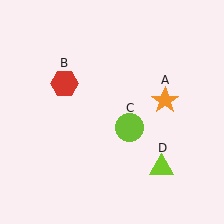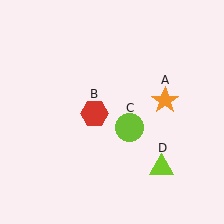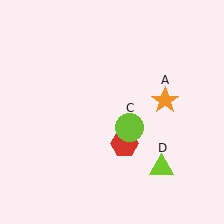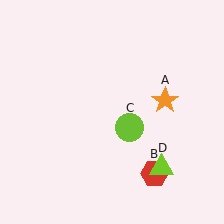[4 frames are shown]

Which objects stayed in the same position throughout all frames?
Orange star (object A) and lime circle (object C) and lime triangle (object D) remained stationary.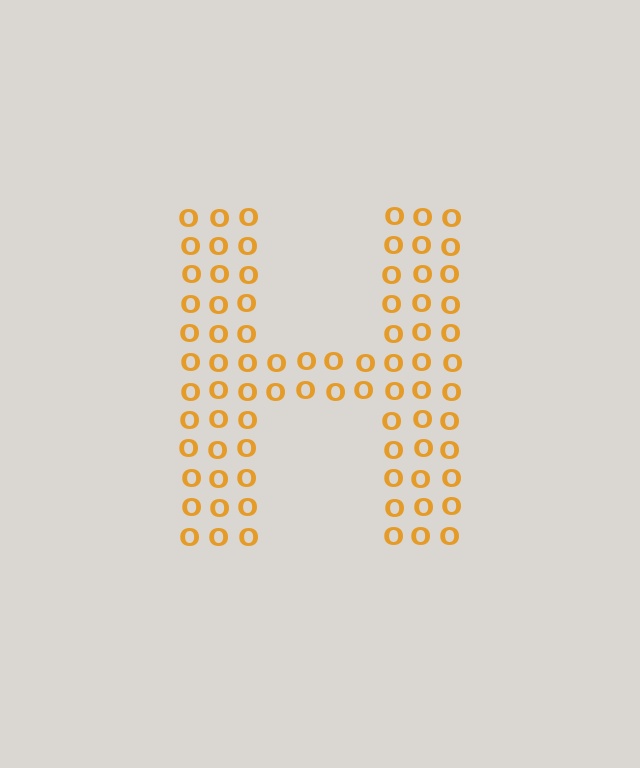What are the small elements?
The small elements are letter O's.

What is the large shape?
The large shape is the letter H.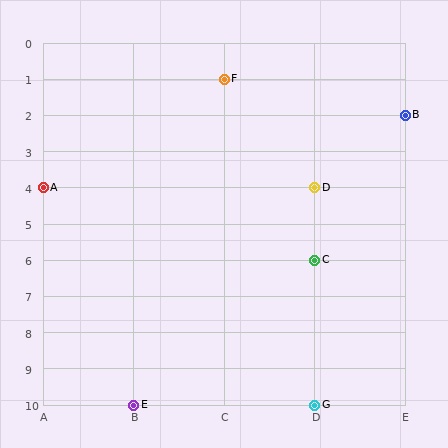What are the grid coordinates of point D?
Point D is at grid coordinates (D, 4).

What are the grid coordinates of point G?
Point G is at grid coordinates (D, 10).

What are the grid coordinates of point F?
Point F is at grid coordinates (C, 1).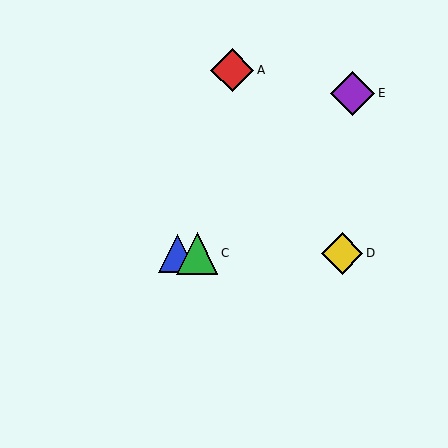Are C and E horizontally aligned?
No, C is at y≈253 and E is at y≈93.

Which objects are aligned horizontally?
Objects B, C, D are aligned horizontally.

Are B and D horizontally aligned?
Yes, both are at y≈253.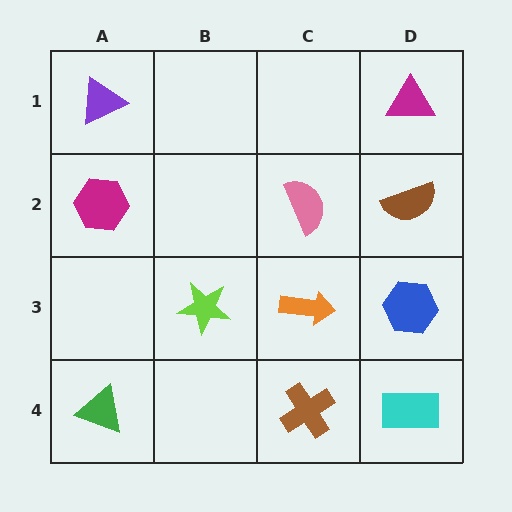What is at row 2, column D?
A brown semicircle.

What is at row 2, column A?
A magenta hexagon.